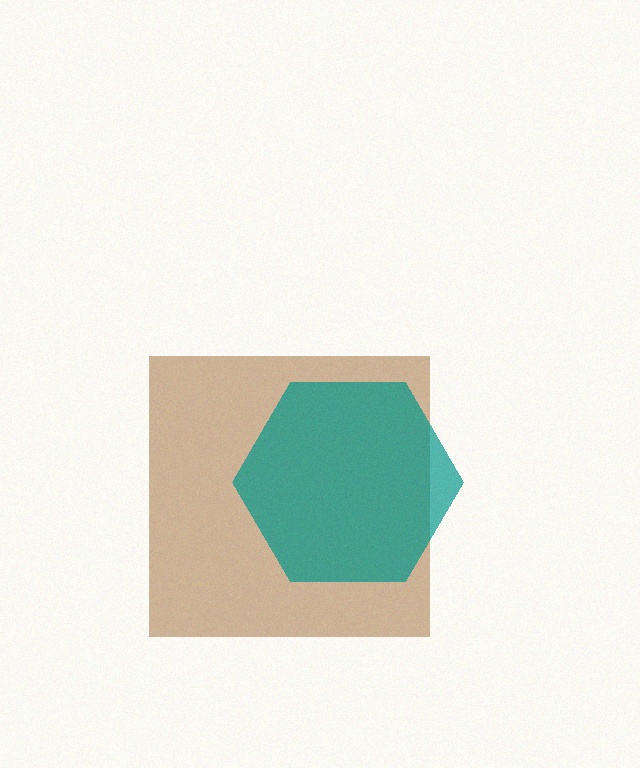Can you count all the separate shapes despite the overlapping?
Yes, there are 2 separate shapes.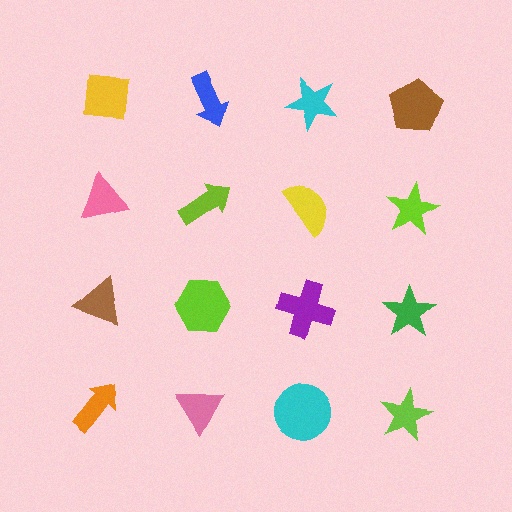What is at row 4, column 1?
An orange arrow.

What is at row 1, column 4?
A brown pentagon.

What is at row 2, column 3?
A yellow semicircle.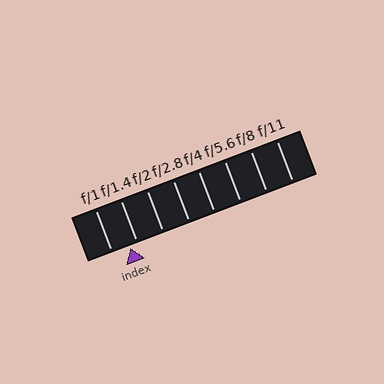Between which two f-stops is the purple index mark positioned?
The index mark is between f/1 and f/1.4.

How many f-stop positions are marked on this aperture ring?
There are 8 f-stop positions marked.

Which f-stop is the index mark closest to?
The index mark is closest to f/1.4.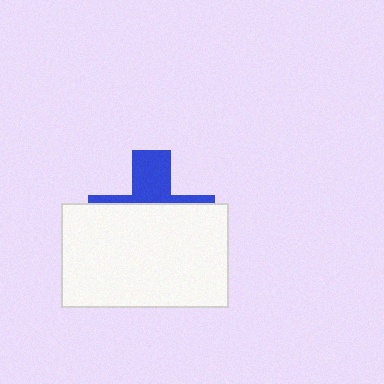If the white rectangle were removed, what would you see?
You would see the complete blue cross.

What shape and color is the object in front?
The object in front is a white rectangle.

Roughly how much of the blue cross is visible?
A small part of it is visible (roughly 34%).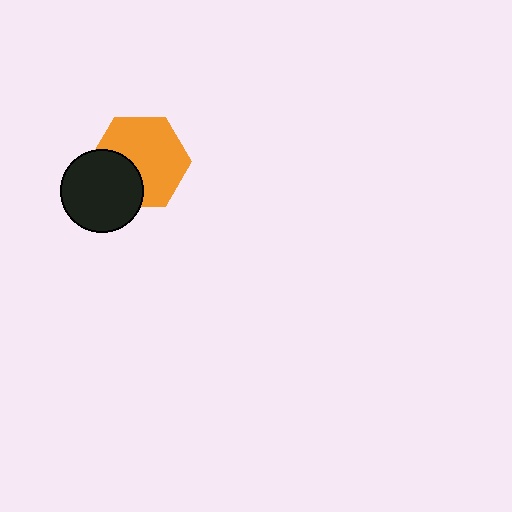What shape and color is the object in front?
The object in front is a black circle.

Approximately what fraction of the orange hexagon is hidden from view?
Roughly 32% of the orange hexagon is hidden behind the black circle.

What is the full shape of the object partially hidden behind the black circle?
The partially hidden object is an orange hexagon.